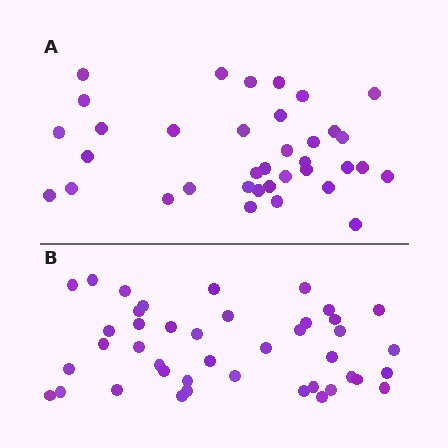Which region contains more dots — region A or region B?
Region B (the bottom region) has more dots.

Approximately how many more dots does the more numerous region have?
Region B has about 6 more dots than region A.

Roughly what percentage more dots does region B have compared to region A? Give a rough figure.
About 15% more.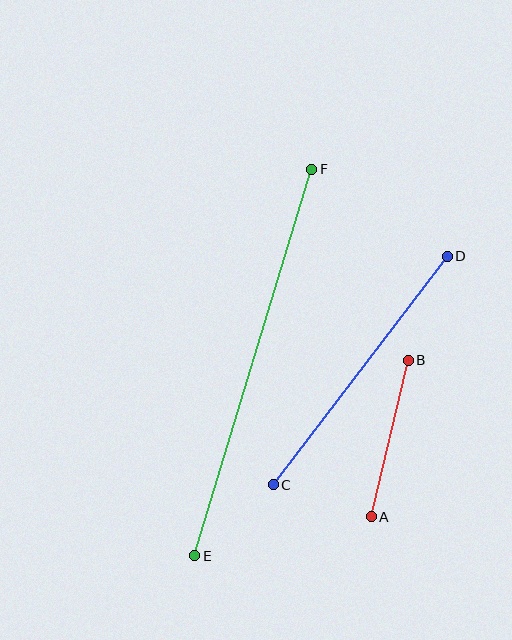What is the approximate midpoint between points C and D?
The midpoint is at approximately (360, 370) pixels.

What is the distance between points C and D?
The distance is approximately 288 pixels.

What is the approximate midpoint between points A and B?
The midpoint is at approximately (390, 438) pixels.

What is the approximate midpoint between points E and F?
The midpoint is at approximately (253, 363) pixels.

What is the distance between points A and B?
The distance is approximately 161 pixels.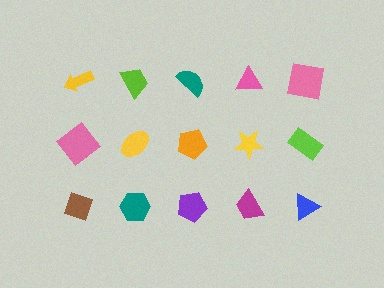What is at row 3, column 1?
A brown diamond.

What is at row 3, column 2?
A teal hexagon.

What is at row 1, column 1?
A yellow arrow.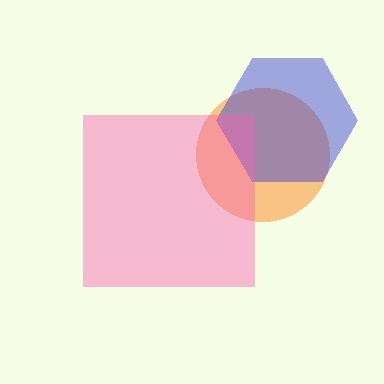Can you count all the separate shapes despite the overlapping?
Yes, there are 3 separate shapes.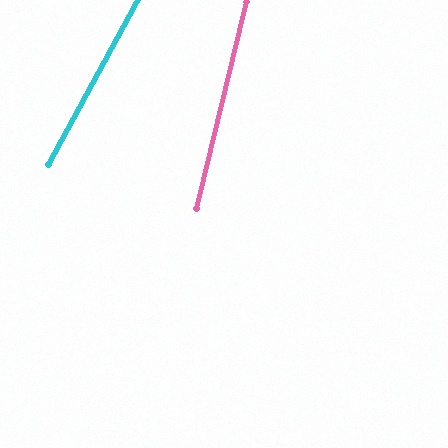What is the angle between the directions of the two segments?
Approximately 15 degrees.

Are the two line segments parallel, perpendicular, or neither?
Neither parallel nor perpendicular — they differ by about 15°.